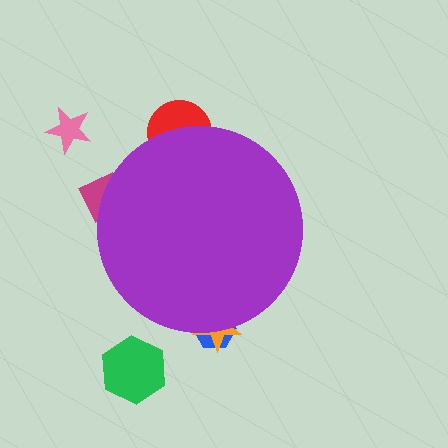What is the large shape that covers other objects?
A purple circle.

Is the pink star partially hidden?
No, the pink star is fully visible.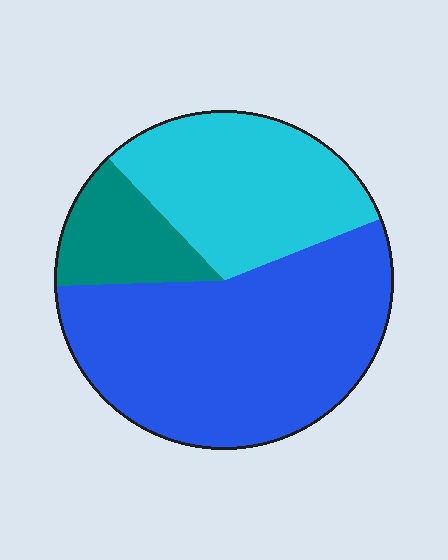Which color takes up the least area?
Teal, at roughly 15%.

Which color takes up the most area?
Blue, at roughly 55%.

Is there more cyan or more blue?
Blue.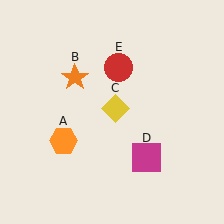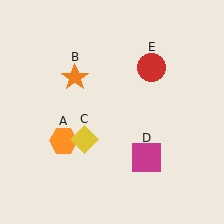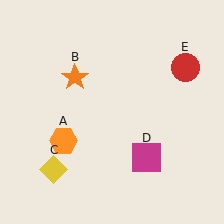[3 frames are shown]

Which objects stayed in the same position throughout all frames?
Orange hexagon (object A) and orange star (object B) and magenta square (object D) remained stationary.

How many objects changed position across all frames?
2 objects changed position: yellow diamond (object C), red circle (object E).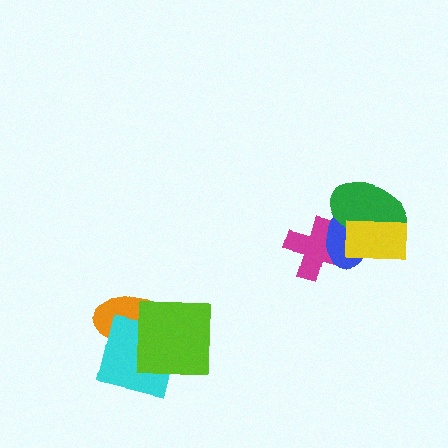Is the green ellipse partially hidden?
Yes, it is partially covered by another shape.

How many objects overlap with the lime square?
2 objects overlap with the lime square.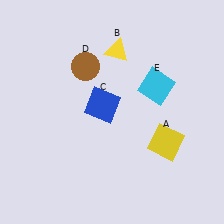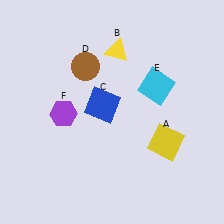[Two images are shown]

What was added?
A purple hexagon (F) was added in Image 2.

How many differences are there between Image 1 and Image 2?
There is 1 difference between the two images.